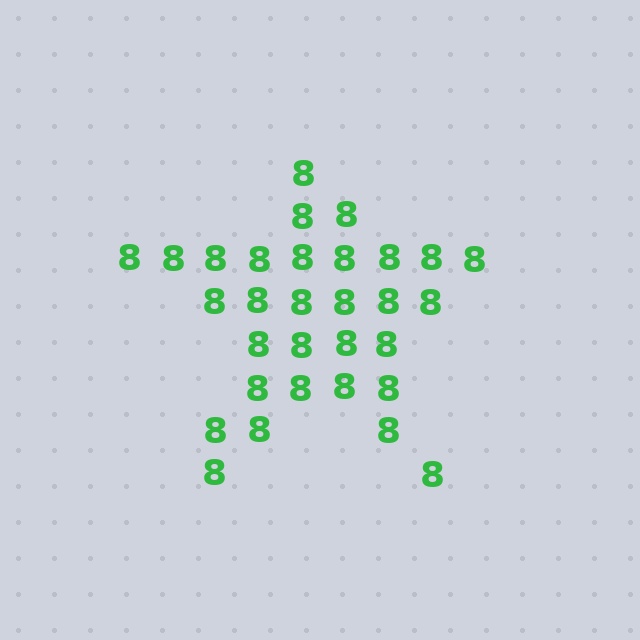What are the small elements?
The small elements are digit 8's.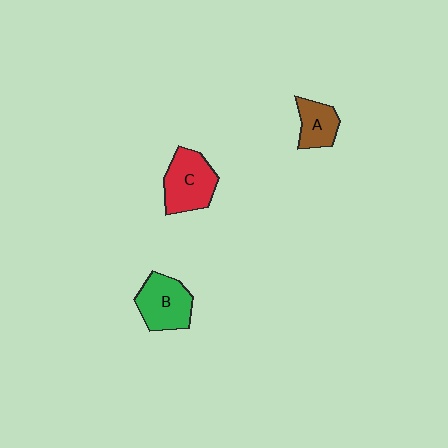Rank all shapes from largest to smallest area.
From largest to smallest: C (red), B (green), A (brown).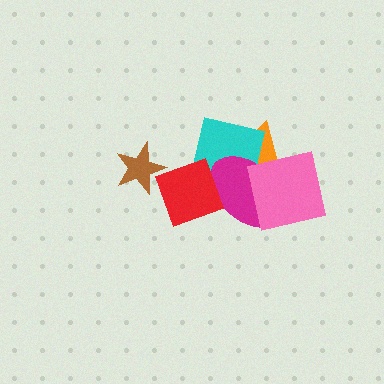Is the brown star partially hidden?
Yes, it is partially covered by another shape.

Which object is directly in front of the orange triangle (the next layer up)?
The cyan square is directly in front of the orange triangle.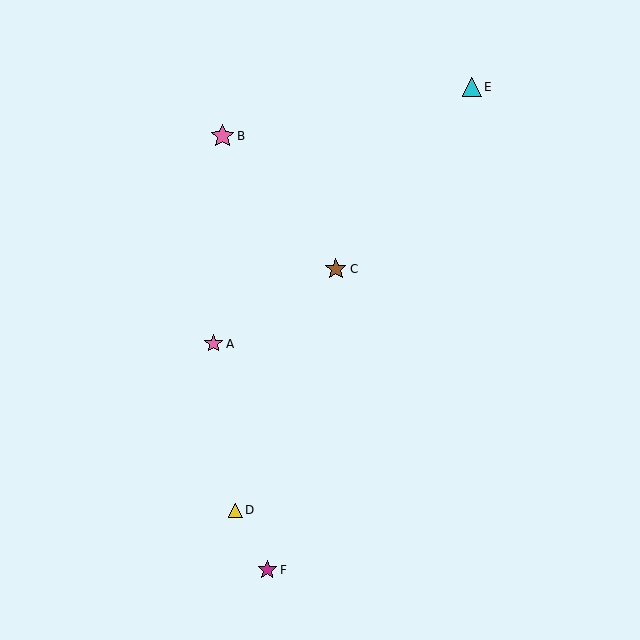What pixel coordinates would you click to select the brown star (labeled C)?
Click at (336, 269) to select the brown star C.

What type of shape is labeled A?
Shape A is a pink star.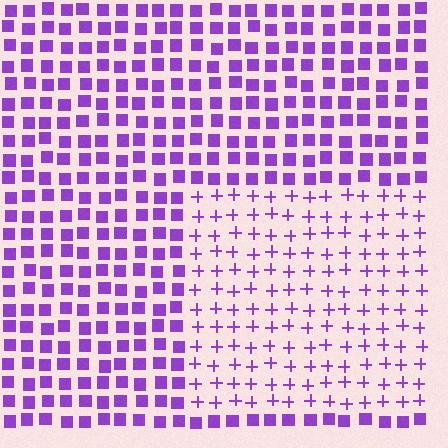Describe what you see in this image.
The image is filled with small purple elements arranged in a uniform grid. A rectangle-shaped region contains plus signs, while the surrounding area contains squares. The boundary is defined purely by the change in element shape.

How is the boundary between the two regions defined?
The boundary is defined by a change in element shape: plus signs inside vs. squares outside. All elements share the same color and spacing.